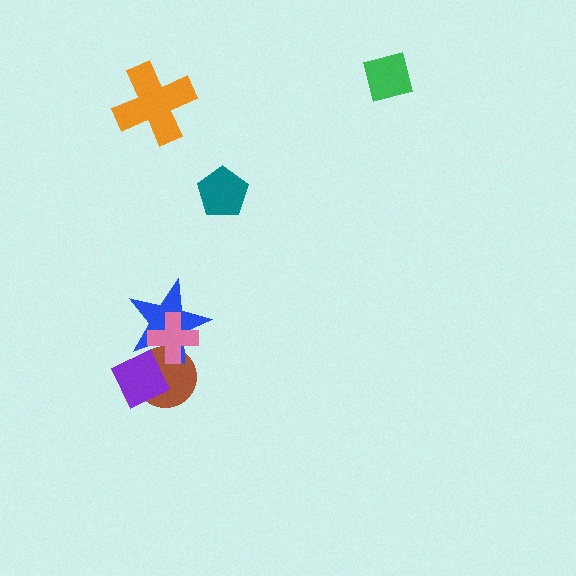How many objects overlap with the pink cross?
2 objects overlap with the pink cross.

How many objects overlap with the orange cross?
0 objects overlap with the orange cross.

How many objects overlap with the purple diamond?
2 objects overlap with the purple diamond.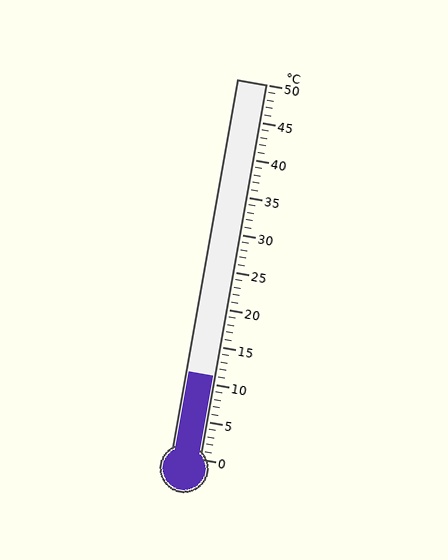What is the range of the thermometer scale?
The thermometer scale ranges from 0°C to 50°C.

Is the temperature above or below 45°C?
The temperature is below 45°C.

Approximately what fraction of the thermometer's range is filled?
The thermometer is filled to approximately 20% of its range.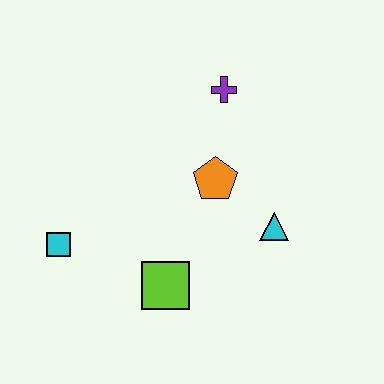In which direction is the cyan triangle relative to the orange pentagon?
The cyan triangle is to the right of the orange pentagon.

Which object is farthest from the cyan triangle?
The cyan square is farthest from the cyan triangle.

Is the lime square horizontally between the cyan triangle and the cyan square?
Yes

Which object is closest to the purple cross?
The orange pentagon is closest to the purple cross.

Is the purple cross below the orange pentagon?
No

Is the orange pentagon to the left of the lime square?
No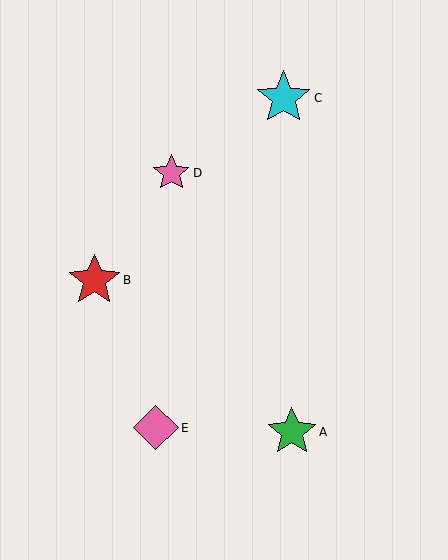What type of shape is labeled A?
Shape A is a green star.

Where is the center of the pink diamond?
The center of the pink diamond is at (156, 428).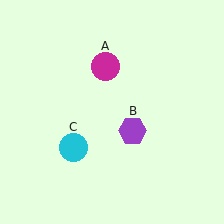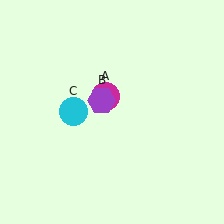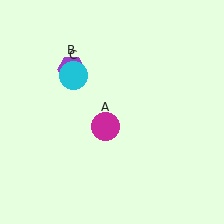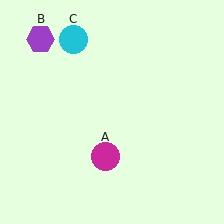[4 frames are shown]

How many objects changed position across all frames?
3 objects changed position: magenta circle (object A), purple hexagon (object B), cyan circle (object C).